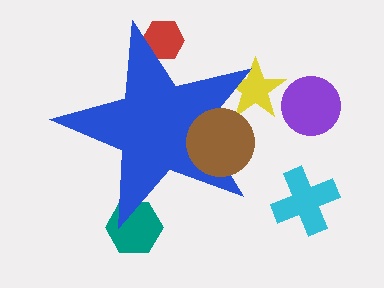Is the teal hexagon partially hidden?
Yes, the teal hexagon is partially hidden behind the blue star.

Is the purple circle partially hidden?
No, the purple circle is fully visible.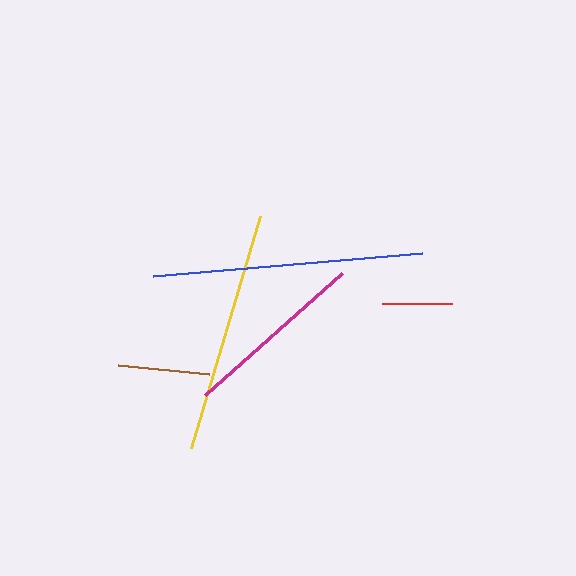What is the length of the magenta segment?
The magenta segment is approximately 183 pixels long.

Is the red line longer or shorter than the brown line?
The brown line is longer than the red line.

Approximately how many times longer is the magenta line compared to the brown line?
The magenta line is approximately 2.0 times the length of the brown line.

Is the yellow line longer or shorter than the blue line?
The blue line is longer than the yellow line.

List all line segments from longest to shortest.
From longest to shortest: blue, yellow, magenta, brown, red.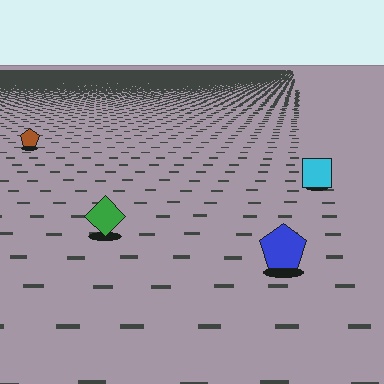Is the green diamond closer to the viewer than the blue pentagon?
No. The blue pentagon is closer — you can tell from the texture gradient: the ground texture is coarser near it.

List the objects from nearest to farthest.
From nearest to farthest: the blue pentagon, the green diamond, the cyan square, the brown pentagon.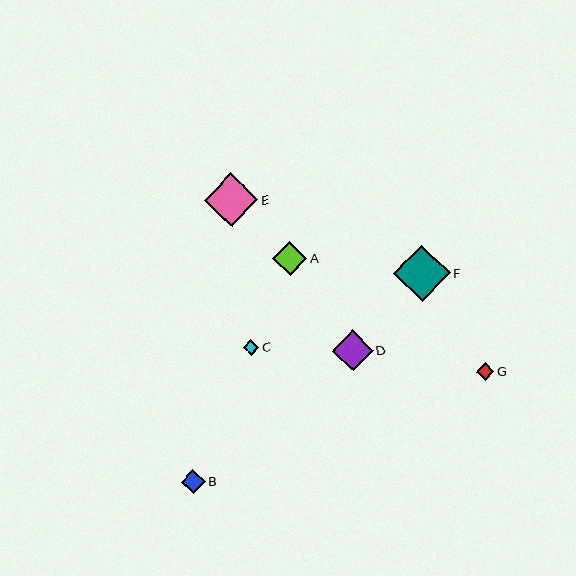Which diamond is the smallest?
Diamond C is the smallest with a size of approximately 15 pixels.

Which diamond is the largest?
Diamond F is the largest with a size of approximately 56 pixels.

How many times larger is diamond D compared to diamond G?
Diamond D is approximately 2.3 times the size of diamond G.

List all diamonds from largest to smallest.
From largest to smallest: F, E, D, A, B, G, C.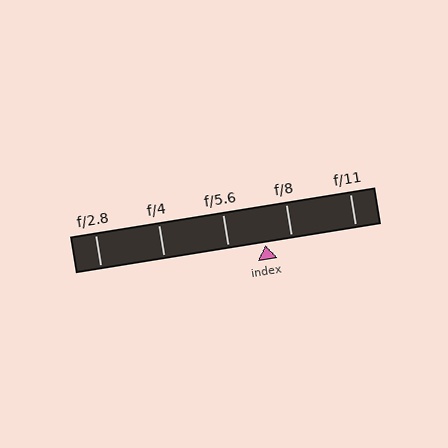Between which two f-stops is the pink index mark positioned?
The index mark is between f/5.6 and f/8.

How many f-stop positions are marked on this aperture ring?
There are 5 f-stop positions marked.